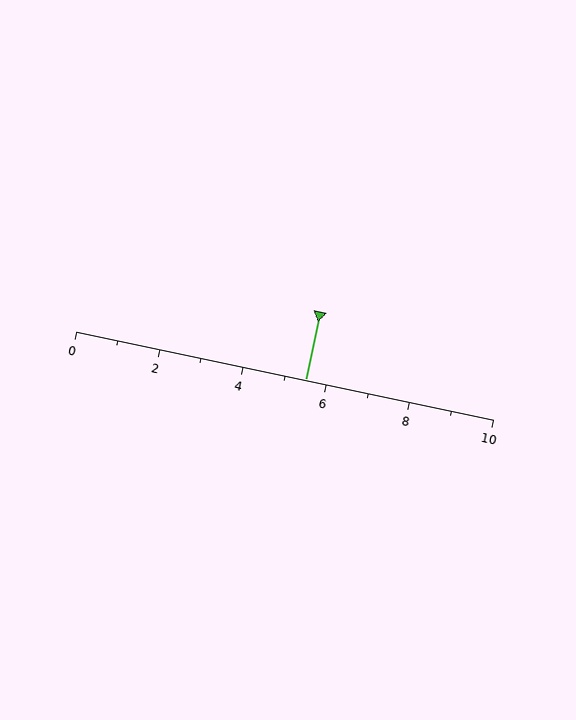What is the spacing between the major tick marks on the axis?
The major ticks are spaced 2 apart.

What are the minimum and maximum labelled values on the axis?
The axis runs from 0 to 10.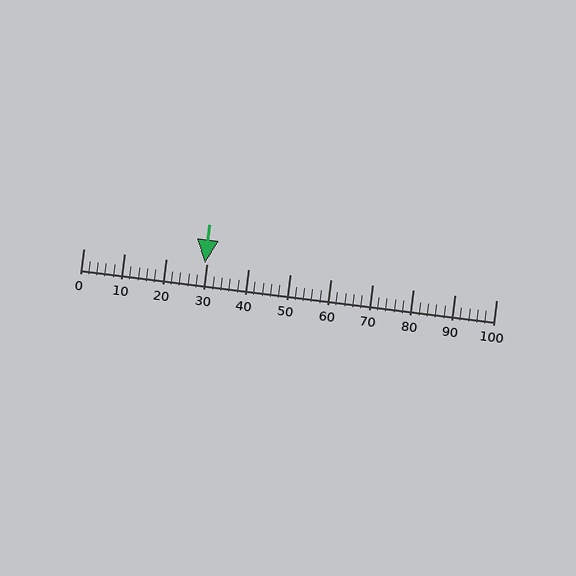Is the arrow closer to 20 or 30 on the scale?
The arrow is closer to 30.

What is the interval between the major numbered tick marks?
The major tick marks are spaced 10 units apart.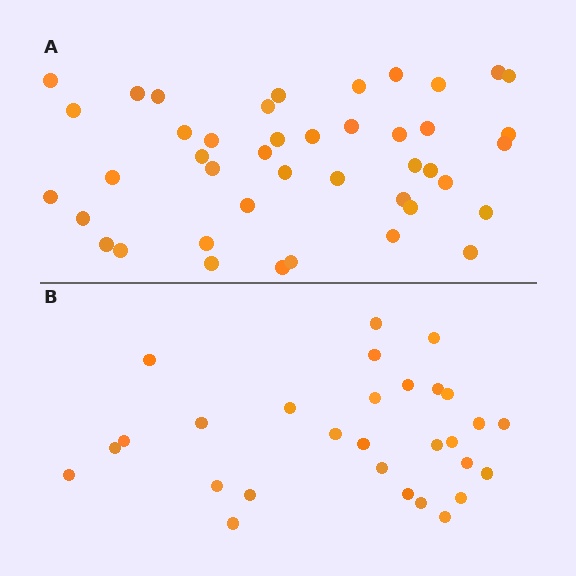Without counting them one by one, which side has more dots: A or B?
Region A (the top region) has more dots.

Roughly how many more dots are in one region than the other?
Region A has approximately 15 more dots than region B.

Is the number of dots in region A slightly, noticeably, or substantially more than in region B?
Region A has substantially more. The ratio is roughly 1.5 to 1.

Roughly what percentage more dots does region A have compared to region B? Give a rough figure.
About 50% more.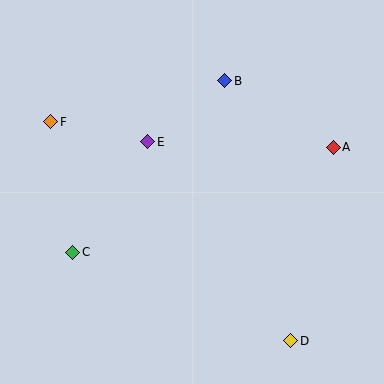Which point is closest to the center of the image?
Point E at (148, 142) is closest to the center.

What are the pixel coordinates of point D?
Point D is at (291, 341).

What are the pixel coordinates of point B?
Point B is at (225, 81).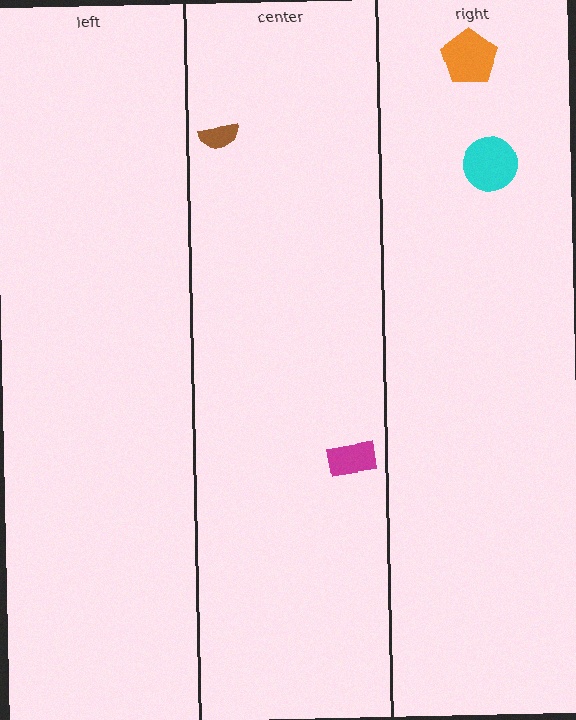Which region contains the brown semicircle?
The center region.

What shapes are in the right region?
The cyan circle, the orange pentagon.